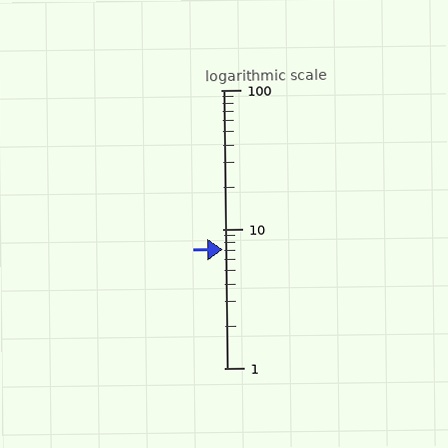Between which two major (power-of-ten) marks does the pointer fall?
The pointer is between 1 and 10.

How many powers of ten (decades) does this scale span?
The scale spans 2 decades, from 1 to 100.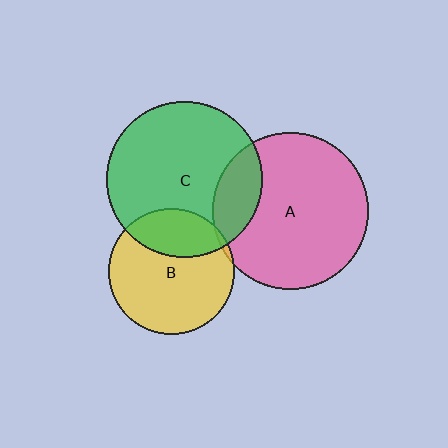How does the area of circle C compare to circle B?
Approximately 1.5 times.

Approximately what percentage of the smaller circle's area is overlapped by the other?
Approximately 5%.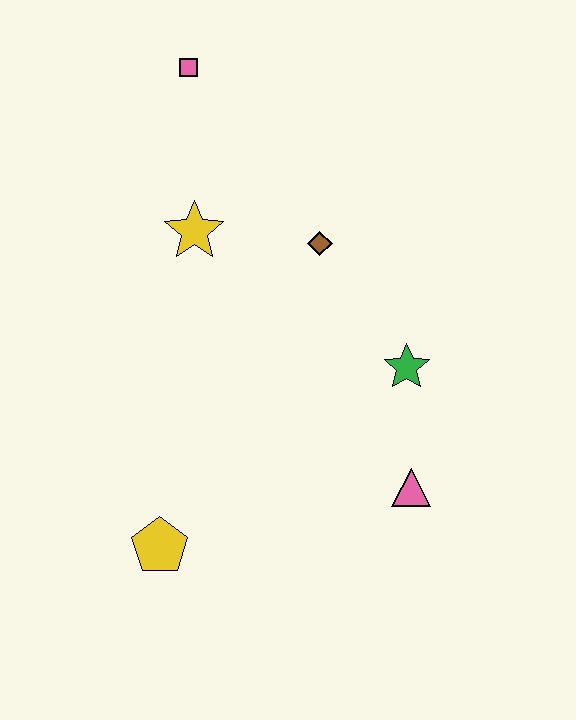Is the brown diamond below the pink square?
Yes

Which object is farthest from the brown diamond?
The yellow pentagon is farthest from the brown diamond.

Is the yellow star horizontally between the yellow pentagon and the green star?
Yes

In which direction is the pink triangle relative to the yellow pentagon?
The pink triangle is to the right of the yellow pentagon.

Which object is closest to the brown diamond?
The yellow star is closest to the brown diamond.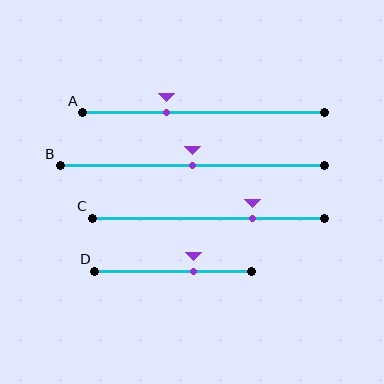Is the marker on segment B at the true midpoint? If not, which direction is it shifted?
Yes, the marker on segment B is at the true midpoint.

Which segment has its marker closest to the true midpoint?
Segment B has its marker closest to the true midpoint.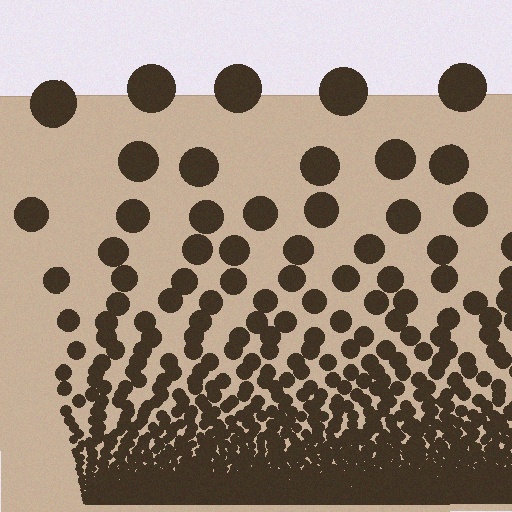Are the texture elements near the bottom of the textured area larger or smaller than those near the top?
Smaller. The gradient is inverted — elements near the bottom are smaller and denser.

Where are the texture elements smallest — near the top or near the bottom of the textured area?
Near the bottom.